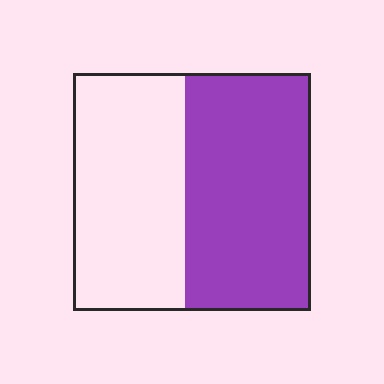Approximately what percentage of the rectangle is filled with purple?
Approximately 55%.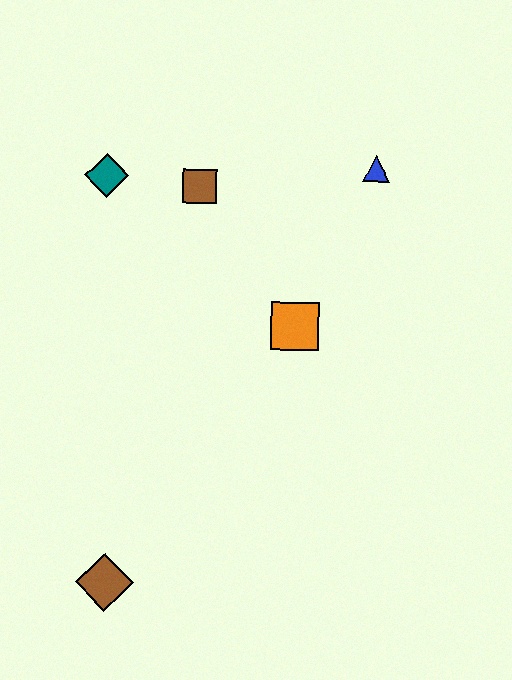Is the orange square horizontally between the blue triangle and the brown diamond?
Yes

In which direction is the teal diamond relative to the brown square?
The teal diamond is to the left of the brown square.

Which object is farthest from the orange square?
The brown diamond is farthest from the orange square.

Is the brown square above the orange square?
Yes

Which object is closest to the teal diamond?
The brown square is closest to the teal diamond.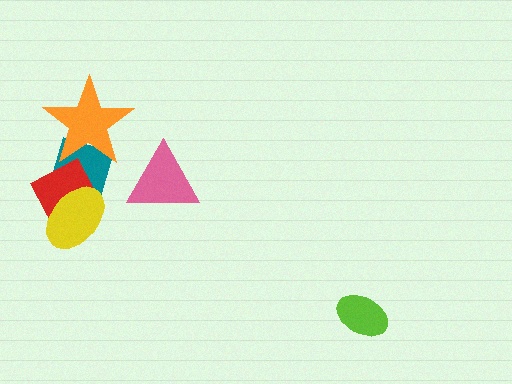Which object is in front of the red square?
The yellow ellipse is in front of the red square.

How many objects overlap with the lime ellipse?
0 objects overlap with the lime ellipse.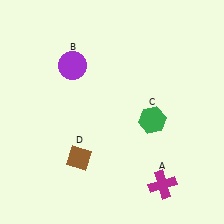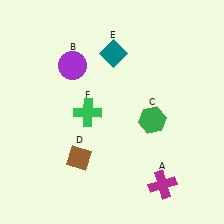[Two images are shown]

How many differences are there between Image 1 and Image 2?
There are 2 differences between the two images.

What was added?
A teal diamond (E), a green cross (F) were added in Image 2.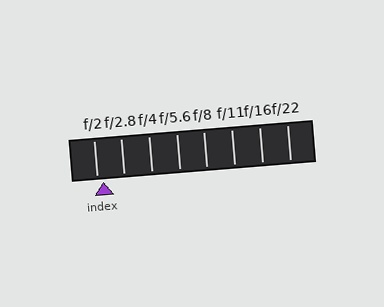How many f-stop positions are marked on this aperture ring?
There are 8 f-stop positions marked.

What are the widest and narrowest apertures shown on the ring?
The widest aperture shown is f/2 and the narrowest is f/22.